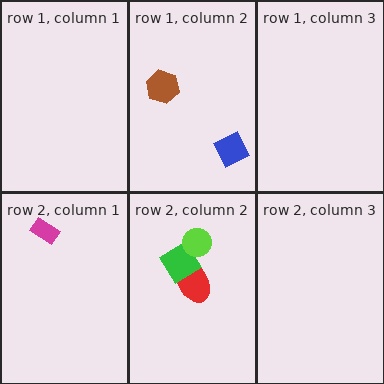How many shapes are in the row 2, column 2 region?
3.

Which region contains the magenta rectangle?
The row 2, column 1 region.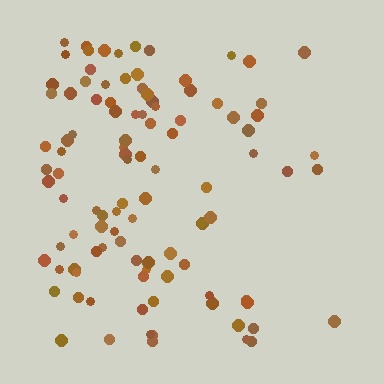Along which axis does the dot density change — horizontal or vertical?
Horizontal.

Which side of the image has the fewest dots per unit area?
The right.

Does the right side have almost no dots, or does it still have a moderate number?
Still a moderate number, just noticeably fewer than the left.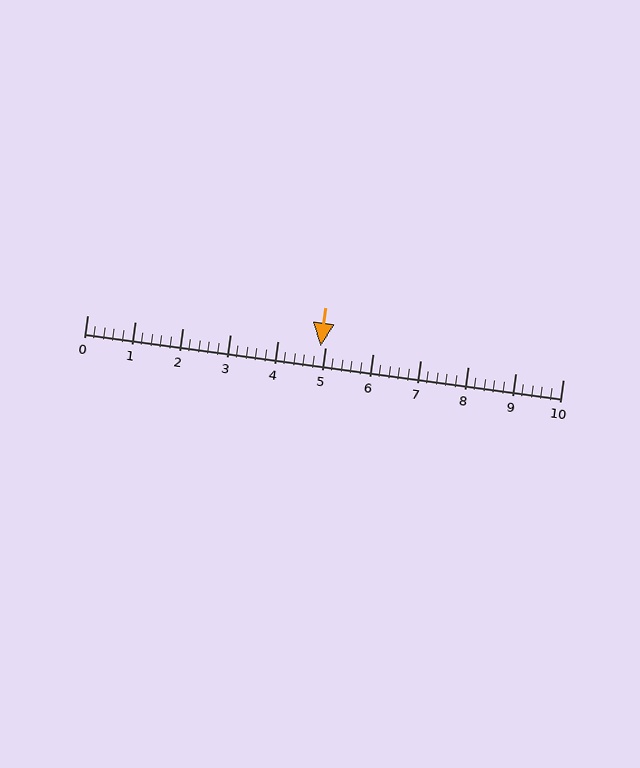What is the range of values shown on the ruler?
The ruler shows values from 0 to 10.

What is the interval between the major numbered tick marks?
The major tick marks are spaced 1 units apart.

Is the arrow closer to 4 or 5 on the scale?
The arrow is closer to 5.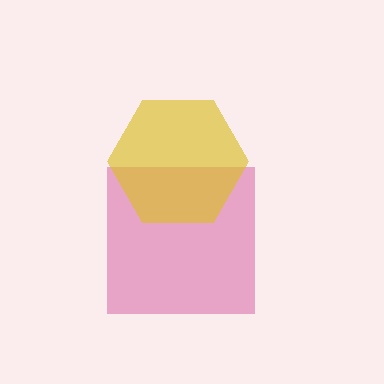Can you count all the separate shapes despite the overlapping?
Yes, there are 2 separate shapes.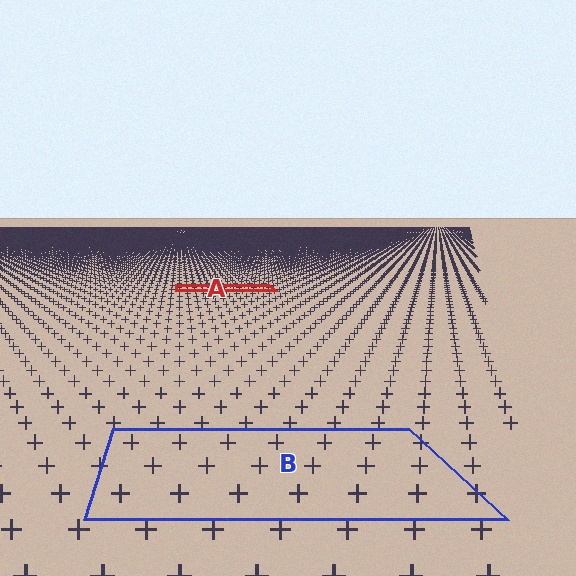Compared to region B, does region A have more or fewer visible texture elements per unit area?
Region A has more texture elements per unit area — they are packed more densely because it is farther away.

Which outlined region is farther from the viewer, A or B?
Region A is farther from the viewer — the texture elements inside it appear smaller and more densely packed.